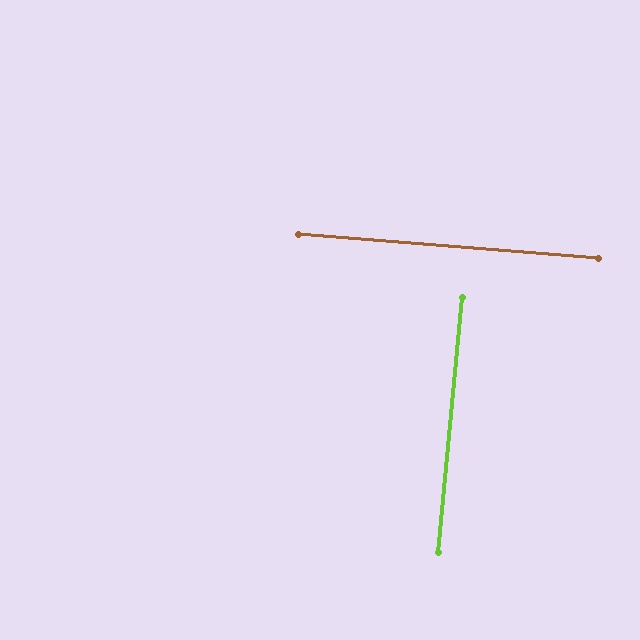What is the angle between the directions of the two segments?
Approximately 89 degrees.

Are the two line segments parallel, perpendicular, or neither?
Perpendicular — they meet at approximately 89°.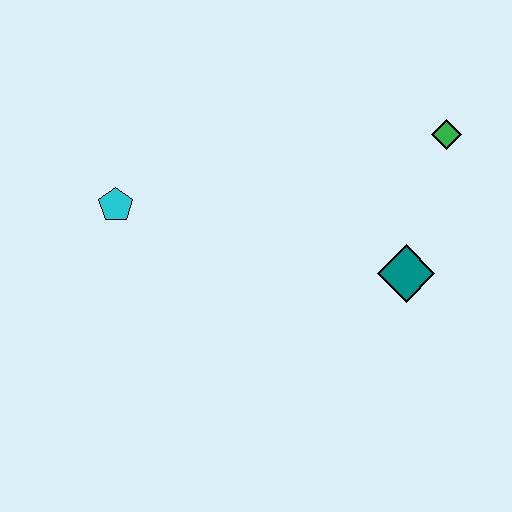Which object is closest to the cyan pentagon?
The teal diamond is closest to the cyan pentagon.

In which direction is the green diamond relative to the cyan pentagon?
The green diamond is to the right of the cyan pentagon.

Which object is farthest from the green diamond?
The cyan pentagon is farthest from the green diamond.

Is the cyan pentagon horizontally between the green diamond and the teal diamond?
No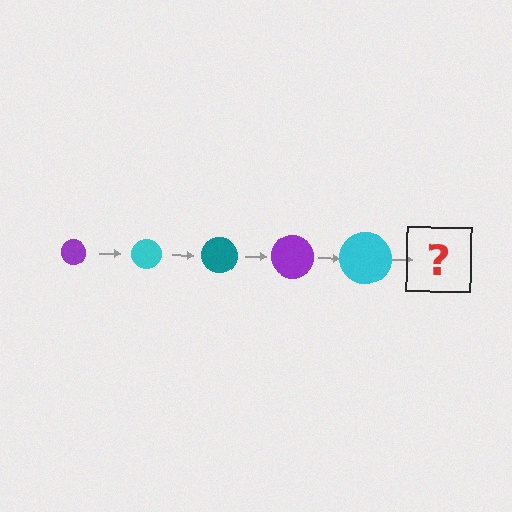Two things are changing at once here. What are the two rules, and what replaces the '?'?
The two rules are that the circle grows larger each step and the color cycles through purple, cyan, and teal. The '?' should be a teal circle, larger than the previous one.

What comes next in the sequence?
The next element should be a teal circle, larger than the previous one.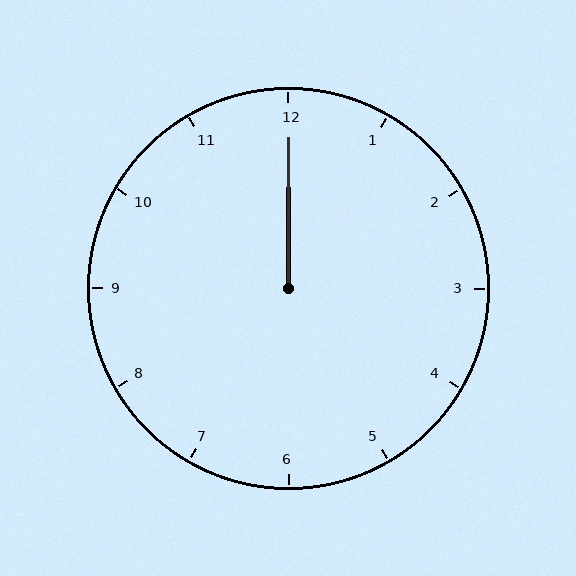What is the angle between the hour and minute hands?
Approximately 0 degrees.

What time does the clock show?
12:00.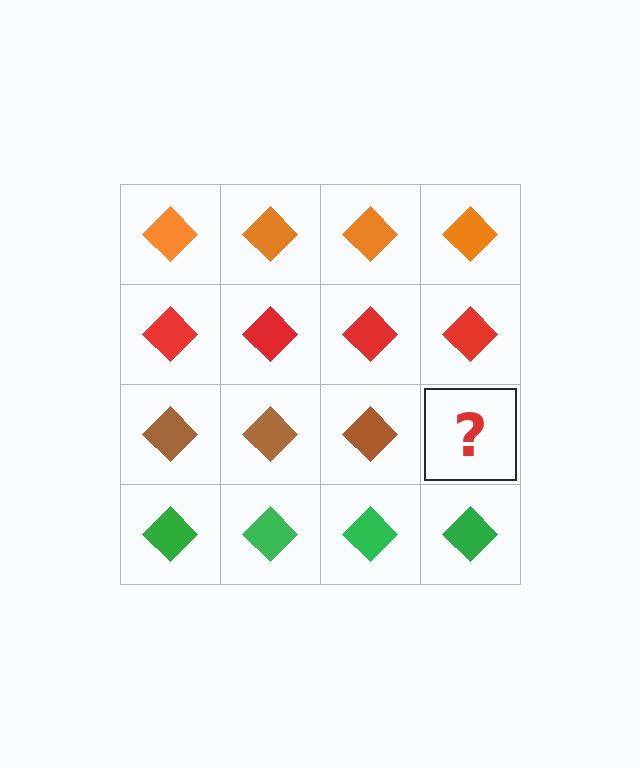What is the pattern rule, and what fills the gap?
The rule is that each row has a consistent color. The gap should be filled with a brown diamond.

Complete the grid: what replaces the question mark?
The question mark should be replaced with a brown diamond.